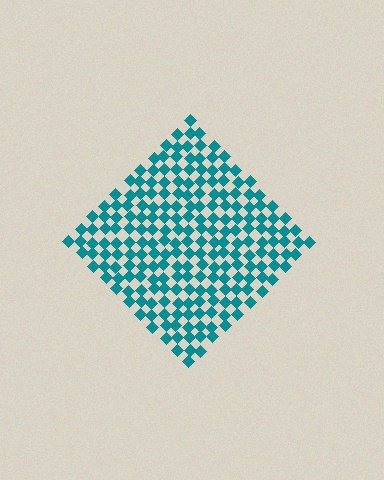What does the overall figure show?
The overall figure shows a diamond.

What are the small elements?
The small elements are diamonds.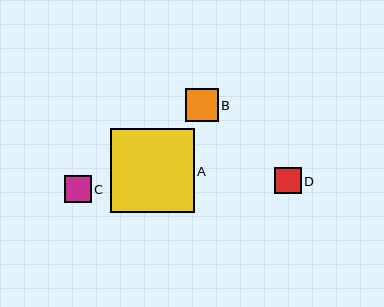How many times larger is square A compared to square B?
Square A is approximately 2.5 times the size of square B.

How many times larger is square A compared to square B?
Square A is approximately 2.5 times the size of square B.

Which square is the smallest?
Square C is the smallest with a size of approximately 26 pixels.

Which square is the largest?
Square A is the largest with a size of approximately 84 pixels.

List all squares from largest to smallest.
From largest to smallest: A, B, D, C.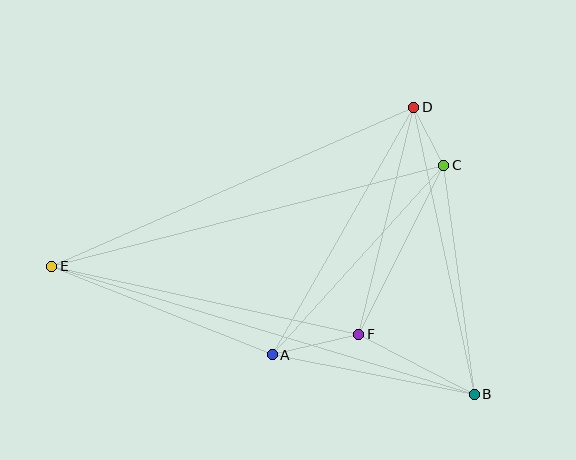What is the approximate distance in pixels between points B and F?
The distance between B and F is approximately 130 pixels.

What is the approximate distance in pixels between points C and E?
The distance between C and E is approximately 405 pixels.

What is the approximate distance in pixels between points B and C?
The distance between B and C is approximately 231 pixels.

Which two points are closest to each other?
Points C and D are closest to each other.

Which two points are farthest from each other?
Points B and E are farthest from each other.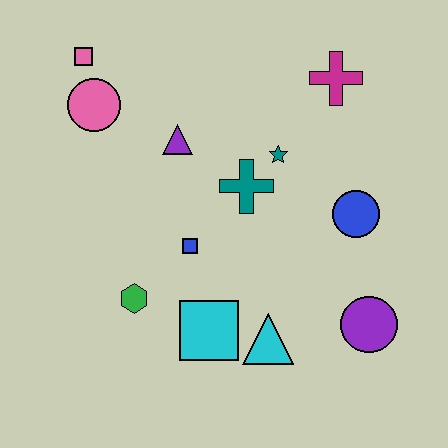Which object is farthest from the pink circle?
The purple circle is farthest from the pink circle.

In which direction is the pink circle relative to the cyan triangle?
The pink circle is above the cyan triangle.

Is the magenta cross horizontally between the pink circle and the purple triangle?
No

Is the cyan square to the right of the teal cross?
No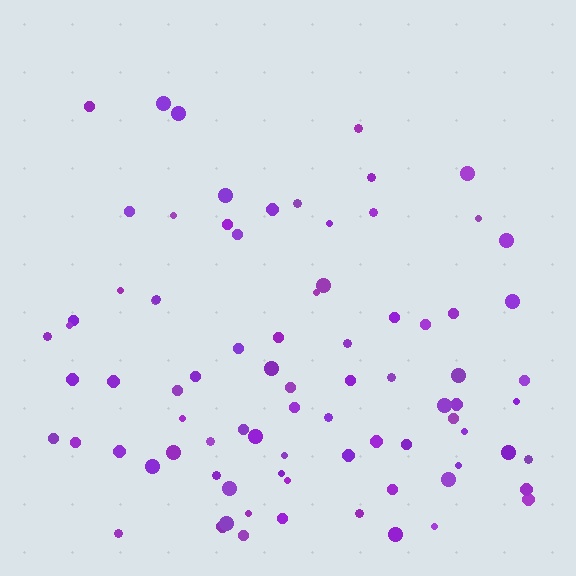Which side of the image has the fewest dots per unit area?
The top.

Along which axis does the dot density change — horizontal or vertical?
Vertical.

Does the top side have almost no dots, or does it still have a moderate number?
Still a moderate number, just noticeably fewer than the bottom.